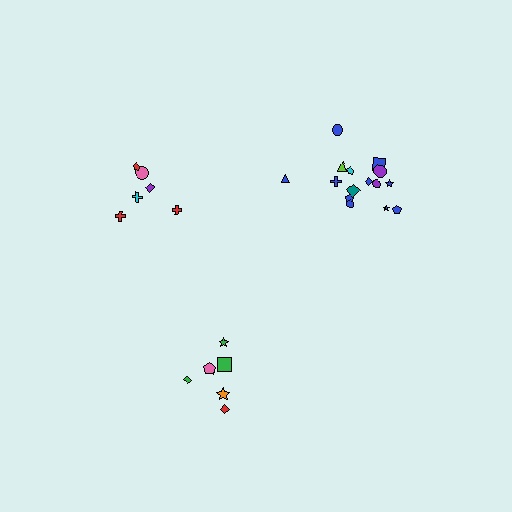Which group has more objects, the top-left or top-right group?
The top-right group.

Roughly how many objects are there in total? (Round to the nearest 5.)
Roughly 25 objects in total.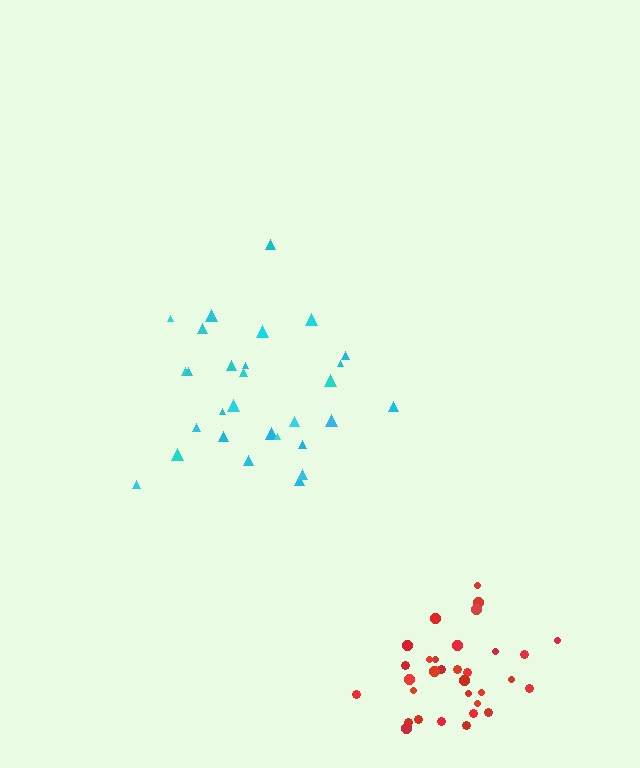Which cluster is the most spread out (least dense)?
Cyan.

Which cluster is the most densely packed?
Red.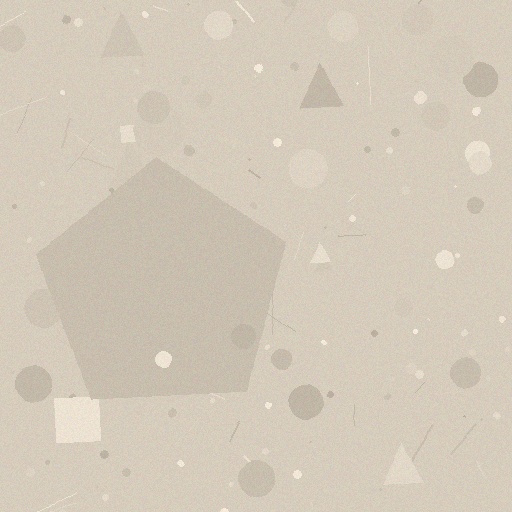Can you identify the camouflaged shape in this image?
The camouflaged shape is a pentagon.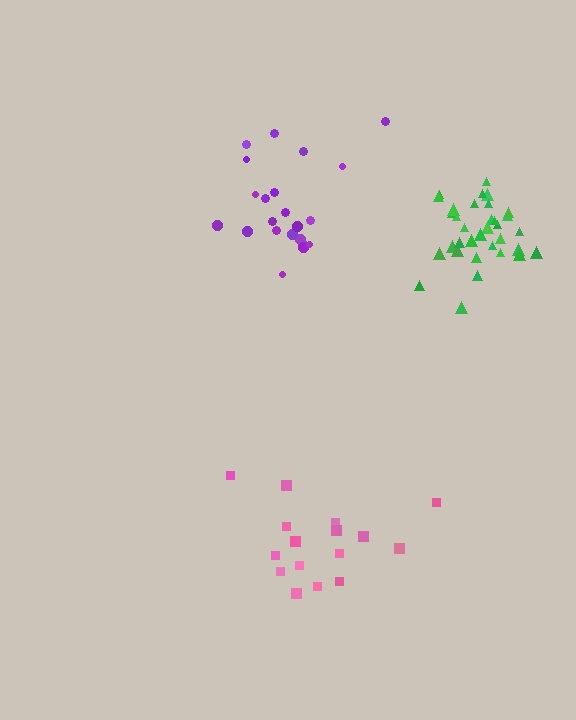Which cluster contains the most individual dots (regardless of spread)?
Green (34).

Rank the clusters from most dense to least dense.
green, purple, pink.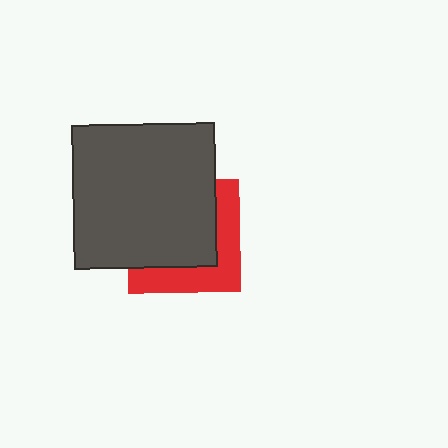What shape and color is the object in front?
The object in front is a dark gray square.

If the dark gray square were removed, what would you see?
You would see the complete red square.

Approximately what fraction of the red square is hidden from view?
Roughly 63% of the red square is hidden behind the dark gray square.